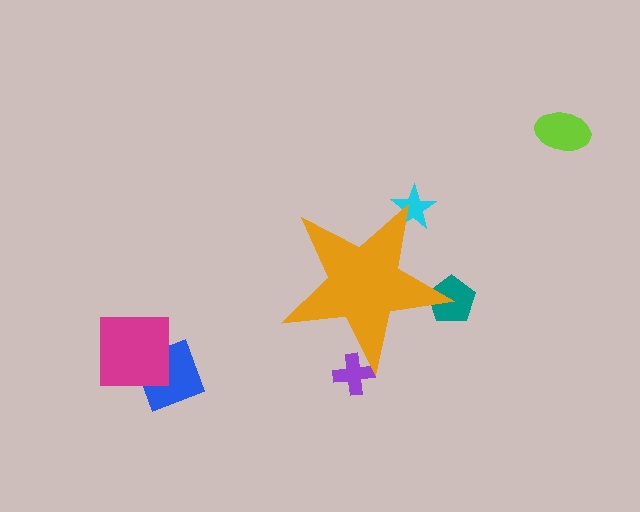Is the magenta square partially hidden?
No, the magenta square is fully visible.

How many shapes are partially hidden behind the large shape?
3 shapes are partially hidden.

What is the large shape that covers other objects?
An orange star.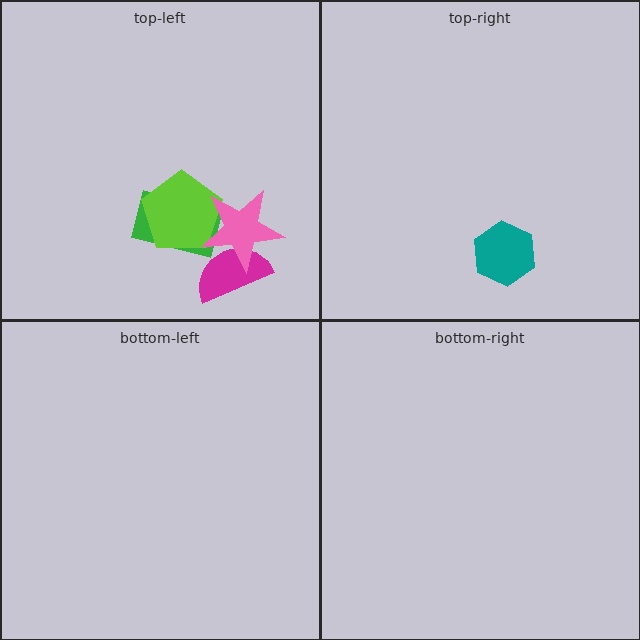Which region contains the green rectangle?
The top-left region.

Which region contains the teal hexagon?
The top-right region.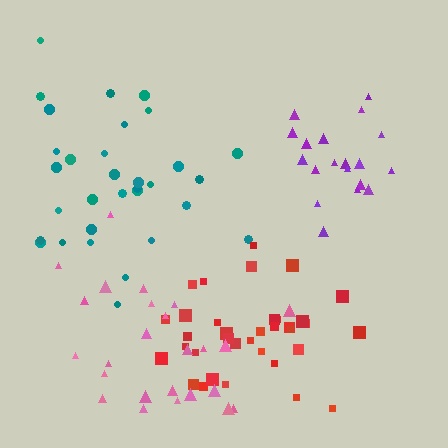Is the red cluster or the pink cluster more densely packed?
Red.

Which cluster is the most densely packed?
Red.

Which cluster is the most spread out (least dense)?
Teal.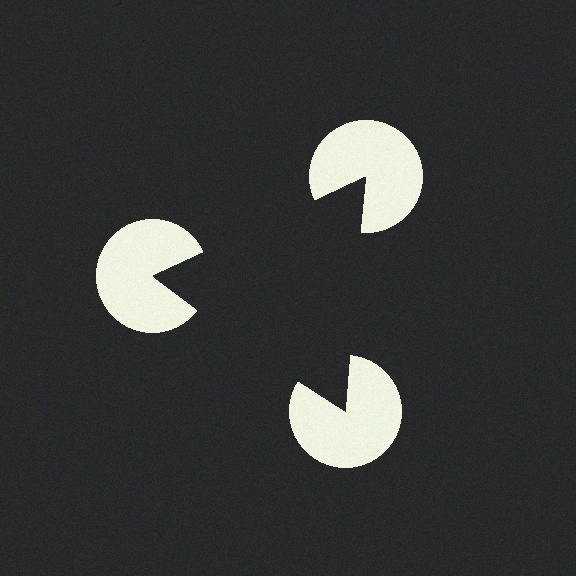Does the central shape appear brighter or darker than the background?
It typically appears slightly darker than the background, even though no actual brightness change is drawn.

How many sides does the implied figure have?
3 sides.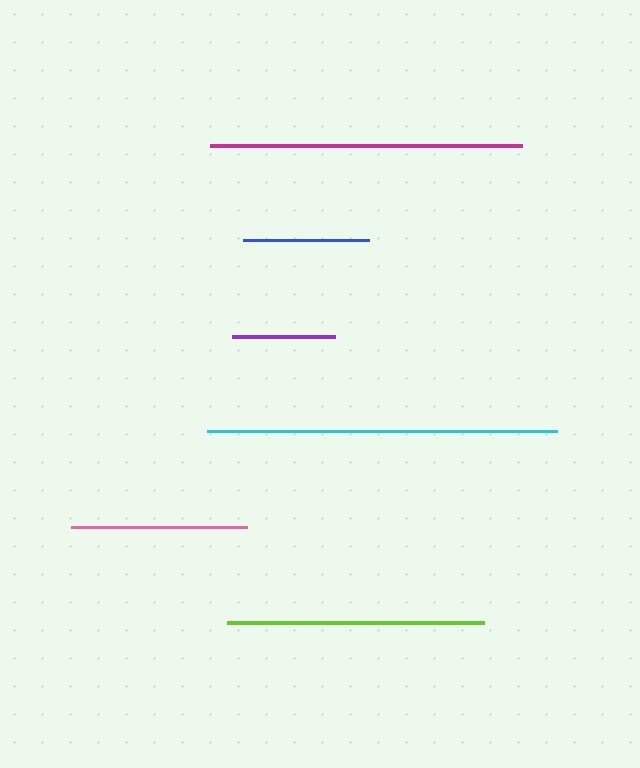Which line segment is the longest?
The cyan line is the longest at approximately 350 pixels.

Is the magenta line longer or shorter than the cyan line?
The cyan line is longer than the magenta line.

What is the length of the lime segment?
The lime segment is approximately 257 pixels long.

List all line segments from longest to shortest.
From longest to shortest: cyan, magenta, lime, pink, blue, purple.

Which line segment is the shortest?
The purple line is the shortest at approximately 103 pixels.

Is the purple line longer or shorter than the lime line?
The lime line is longer than the purple line.